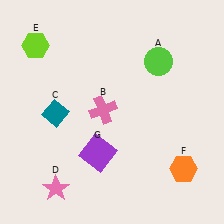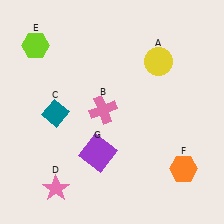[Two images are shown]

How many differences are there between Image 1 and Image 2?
There is 1 difference between the two images.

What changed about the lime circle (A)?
In Image 1, A is lime. In Image 2, it changed to yellow.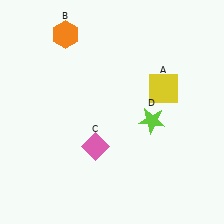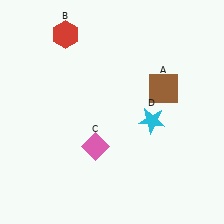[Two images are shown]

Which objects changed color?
A changed from yellow to brown. B changed from orange to red. D changed from lime to cyan.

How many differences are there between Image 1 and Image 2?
There are 3 differences between the two images.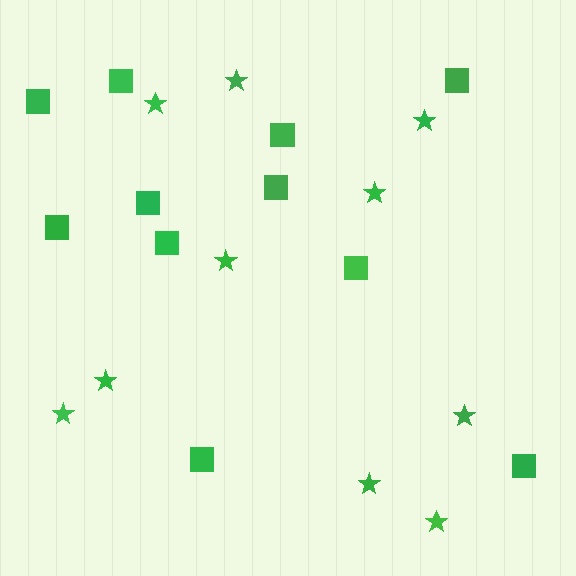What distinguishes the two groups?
There are 2 groups: one group of squares (11) and one group of stars (10).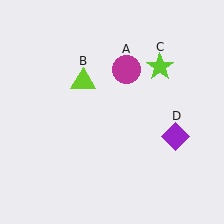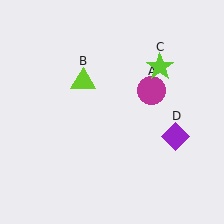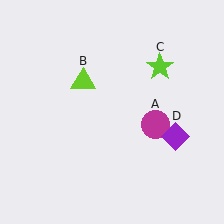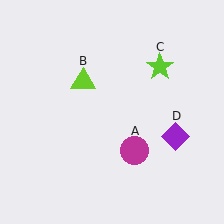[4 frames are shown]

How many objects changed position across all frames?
1 object changed position: magenta circle (object A).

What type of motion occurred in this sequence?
The magenta circle (object A) rotated clockwise around the center of the scene.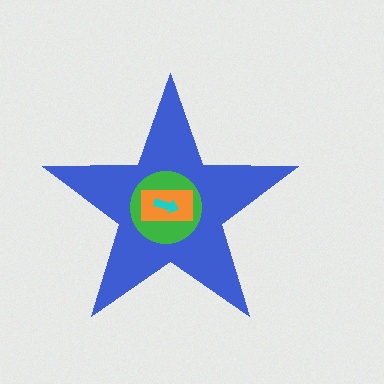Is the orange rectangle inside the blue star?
Yes.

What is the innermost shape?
The cyan arrow.